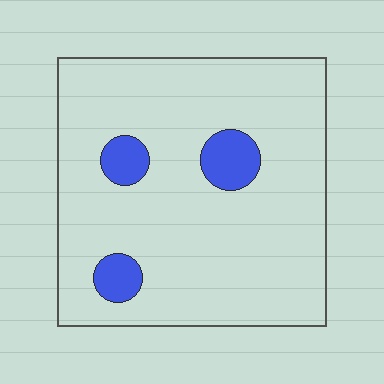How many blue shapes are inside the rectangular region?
3.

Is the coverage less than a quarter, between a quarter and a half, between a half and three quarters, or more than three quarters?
Less than a quarter.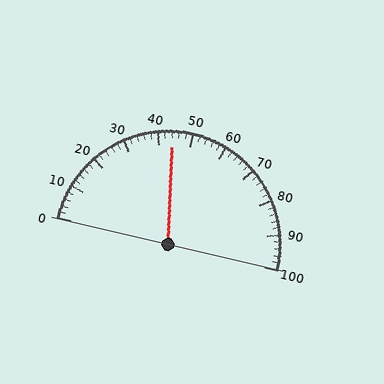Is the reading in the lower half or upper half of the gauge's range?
The reading is in the lower half of the range (0 to 100).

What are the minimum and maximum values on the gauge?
The gauge ranges from 0 to 100.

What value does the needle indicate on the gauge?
The needle indicates approximately 44.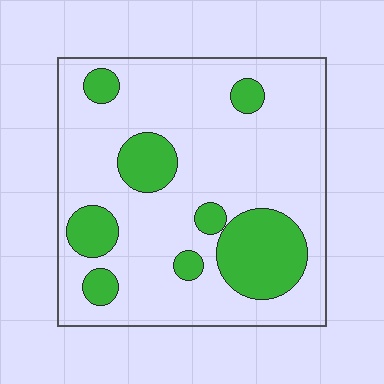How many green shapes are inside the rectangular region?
8.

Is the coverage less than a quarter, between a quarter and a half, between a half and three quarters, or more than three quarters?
Less than a quarter.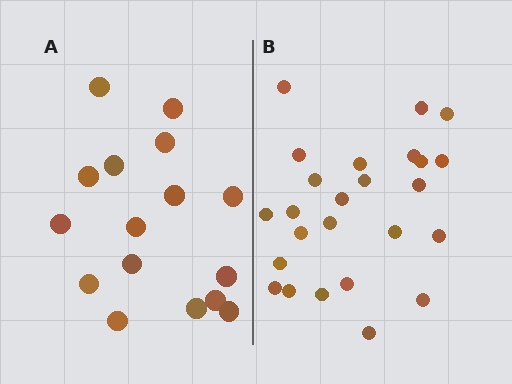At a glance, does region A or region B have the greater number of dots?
Region B (the right region) has more dots.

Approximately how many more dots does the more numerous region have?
Region B has roughly 8 or so more dots than region A.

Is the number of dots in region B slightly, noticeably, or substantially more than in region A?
Region B has substantially more. The ratio is roughly 1.6 to 1.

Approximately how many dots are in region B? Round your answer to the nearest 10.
About 20 dots. (The exact count is 25, which rounds to 20.)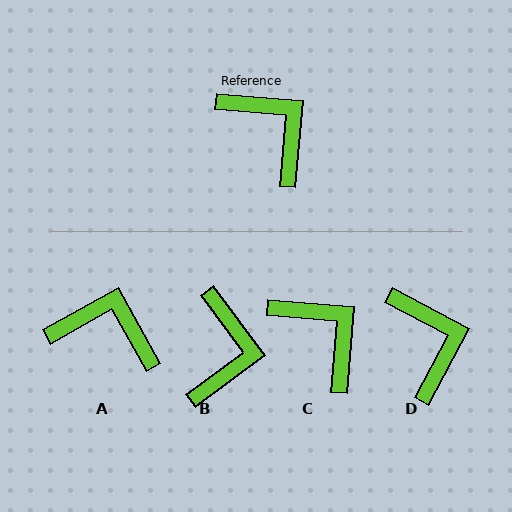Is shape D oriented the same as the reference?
No, it is off by about 23 degrees.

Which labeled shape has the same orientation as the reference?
C.